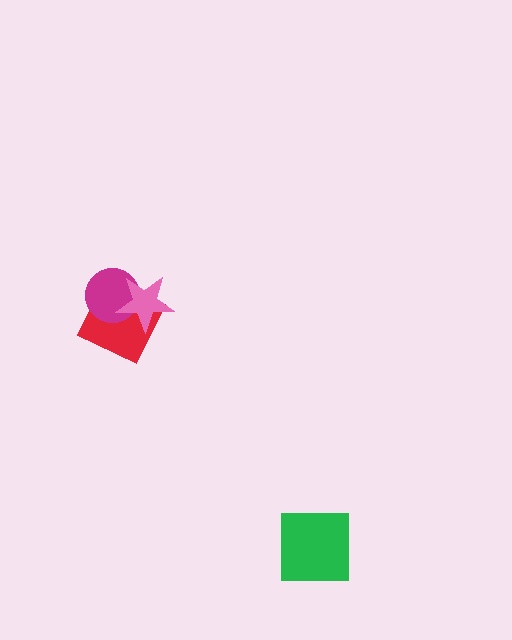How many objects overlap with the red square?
2 objects overlap with the red square.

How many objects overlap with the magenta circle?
2 objects overlap with the magenta circle.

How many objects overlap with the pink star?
2 objects overlap with the pink star.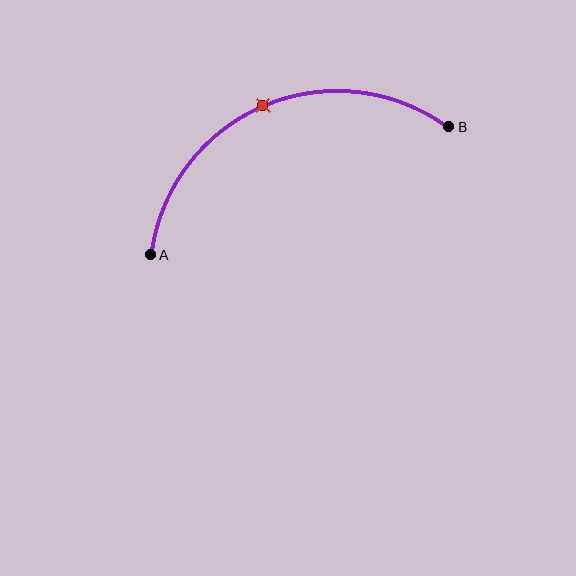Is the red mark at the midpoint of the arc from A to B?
Yes. The red mark lies on the arc at equal arc-length from both A and B — it is the arc midpoint.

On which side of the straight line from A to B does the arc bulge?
The arc bulges above the straight line connecting A and B.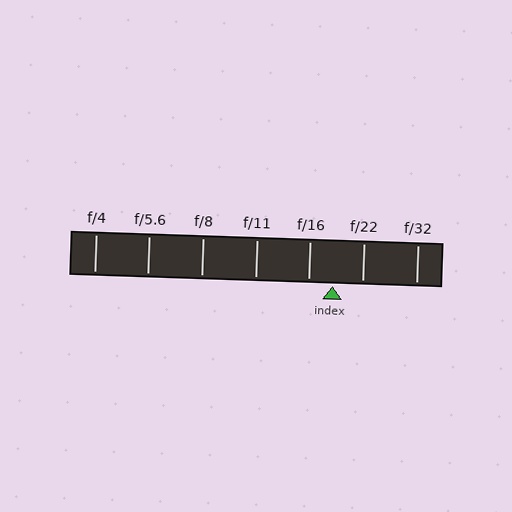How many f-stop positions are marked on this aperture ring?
There are 7 f-stop positions marked.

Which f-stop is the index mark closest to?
The index mark is closest to f/16.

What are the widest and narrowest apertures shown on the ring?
The widest aperture shown is f/4 and the narrowest is f/32.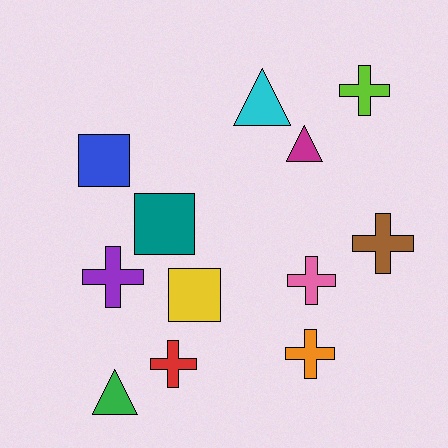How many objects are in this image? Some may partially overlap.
There are 12 objects.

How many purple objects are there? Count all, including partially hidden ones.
There is 1 purple object.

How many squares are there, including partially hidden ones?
There are 3 squares.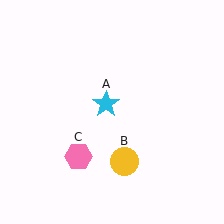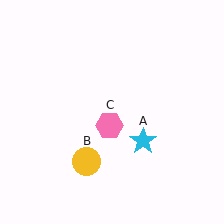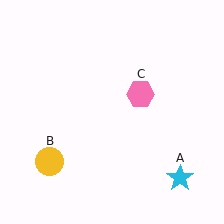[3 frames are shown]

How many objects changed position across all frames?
3 objects changed position: cyan star (object A), yellow circle (object B), pink hexagon (object C).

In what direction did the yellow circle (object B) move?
The yellow circle (object B) moved left.